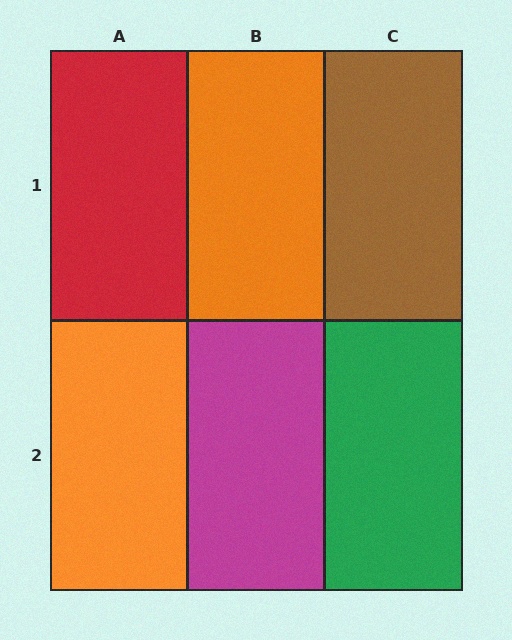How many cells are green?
1 cell is green.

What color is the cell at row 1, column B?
Orange.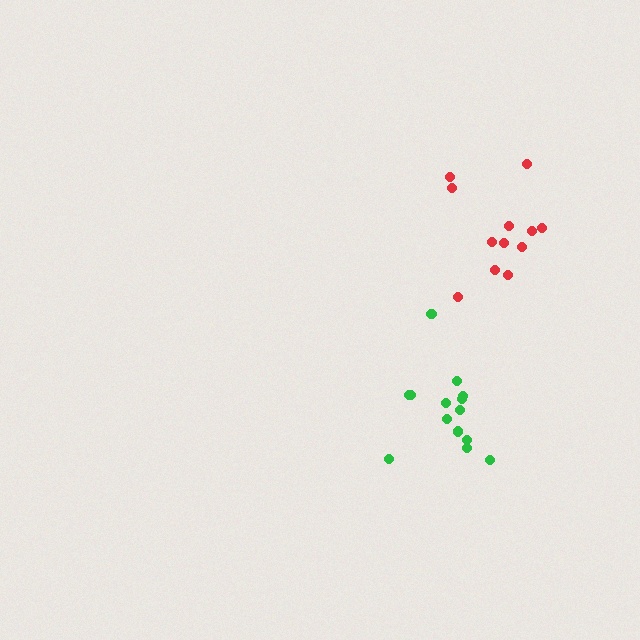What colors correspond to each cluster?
The clusters are colored: red, green.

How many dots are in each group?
Group 1: 12 dots, Group 2: 14 dots (26 total).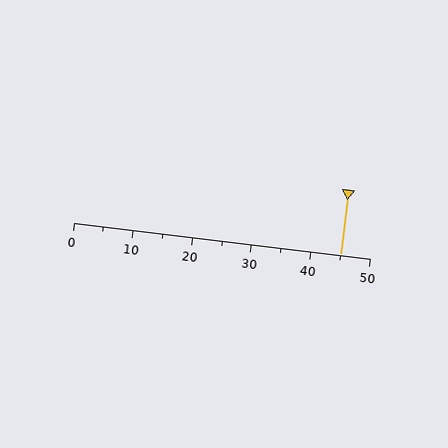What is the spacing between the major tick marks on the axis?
The major ticks are spaced 10 apart.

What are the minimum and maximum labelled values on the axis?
The axis runs from 0 to 50.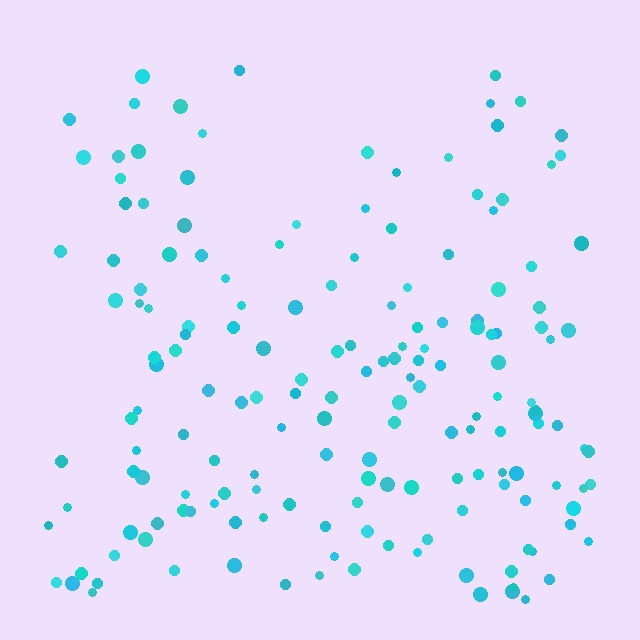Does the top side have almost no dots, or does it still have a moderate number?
Still a moderate number, just noticeably fewer than the bottom.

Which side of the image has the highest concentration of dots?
The bottom.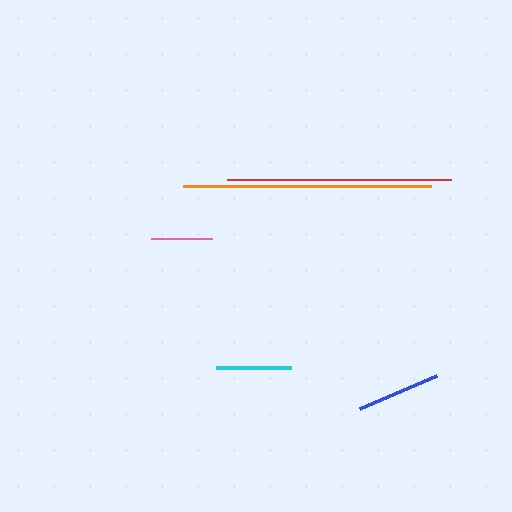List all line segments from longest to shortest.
From longest to shortest: orange, red, blue, cyan, pink.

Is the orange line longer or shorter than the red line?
The orange line is longer than the red line.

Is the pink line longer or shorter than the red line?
The red line is longer than the pink line.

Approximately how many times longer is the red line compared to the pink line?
The red line is approximately 3.6 times the length of the pink line.